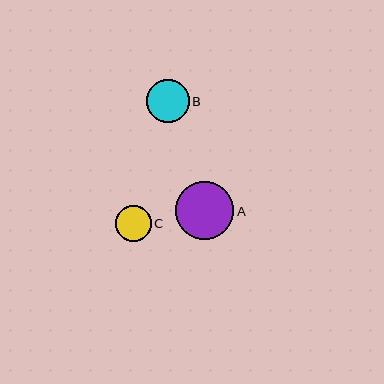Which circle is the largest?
Circle A is the largest with a size of approximately 58 pixels.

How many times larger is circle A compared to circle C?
Circle A is approximately 1.6 times the size of circle C.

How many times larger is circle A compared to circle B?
Circle A is approximately 1.4 times the size of circle B.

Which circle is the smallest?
Circle C is the smallest with a size of approximately 36 pixels.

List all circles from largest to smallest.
From largest to smallest: A, B, C.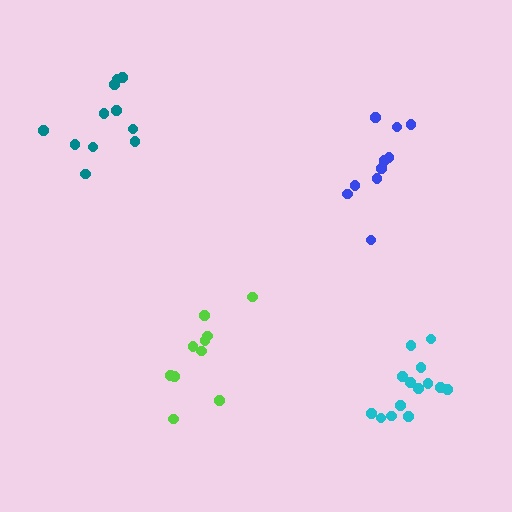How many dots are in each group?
Group 1: 10 dots, Group 2: 14 dots, Group 3: 10 dots, Group 4: 11 dots (45 total).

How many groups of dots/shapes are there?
There are 4 groups.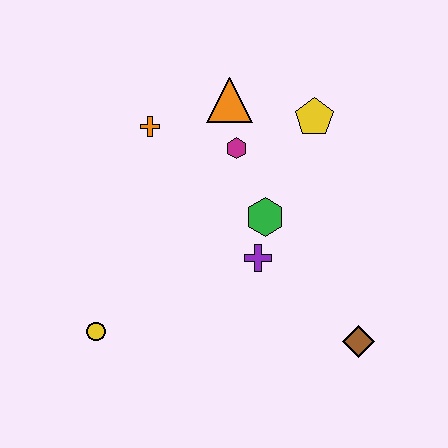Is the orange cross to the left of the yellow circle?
No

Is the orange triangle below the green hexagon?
No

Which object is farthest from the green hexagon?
The yellow circle is farthest from the green hexagon.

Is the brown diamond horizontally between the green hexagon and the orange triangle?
No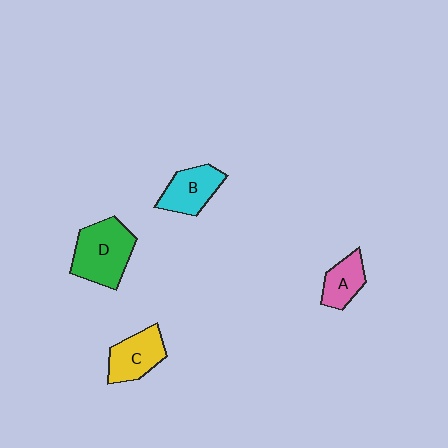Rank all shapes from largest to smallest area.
From largest to smallest: D (green), B (cyan), C (yellow), A (pink).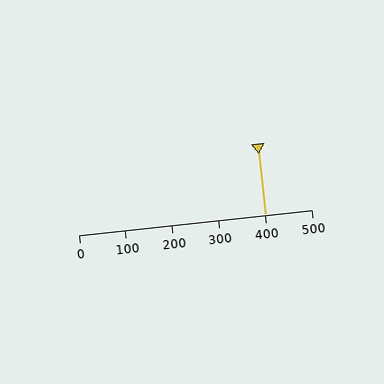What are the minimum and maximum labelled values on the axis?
The axis runs from 0 to 500.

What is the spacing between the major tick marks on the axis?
The major ticks are spaced 100 apart.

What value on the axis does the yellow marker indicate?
The marker indicates approximately 400.